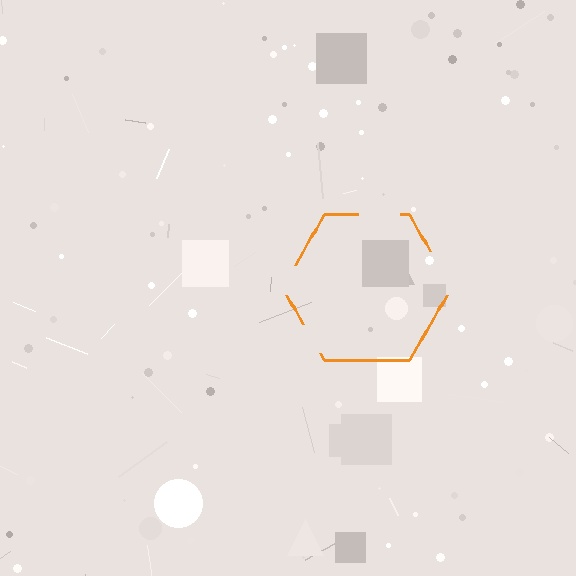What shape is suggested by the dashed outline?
The dashed outline suggests a hexagon.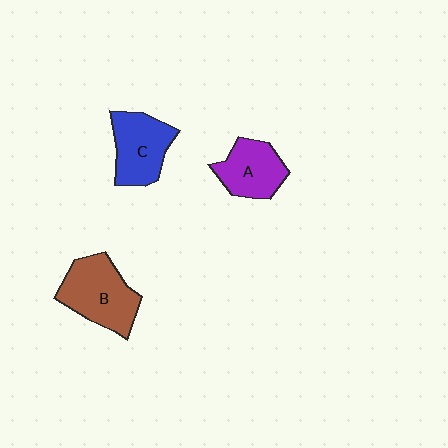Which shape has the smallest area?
Shape A (purple).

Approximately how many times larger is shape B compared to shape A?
Approximately 1.4 times.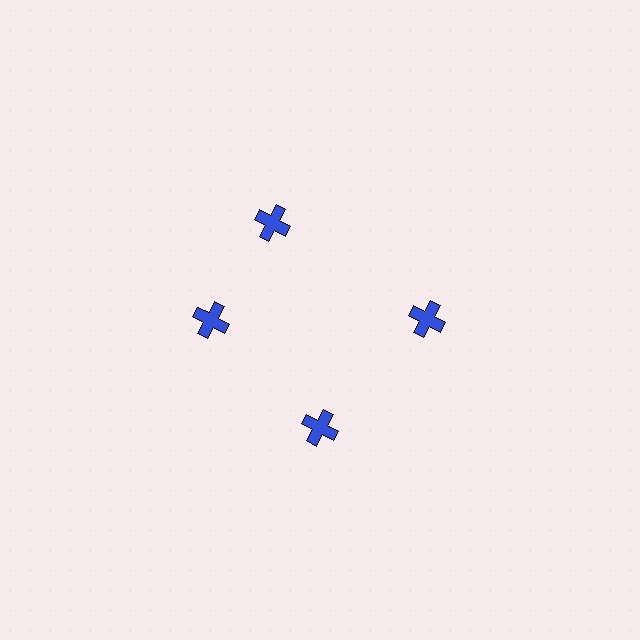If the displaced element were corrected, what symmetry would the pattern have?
It would have 4-fold rotational symmetry — the pattern would map onto itself every 90 degrees.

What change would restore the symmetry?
The symmetry would be restored by rotating it back into even spacing with its neighbors so that all 4 crosses sit at equal angles and equal distance from the center.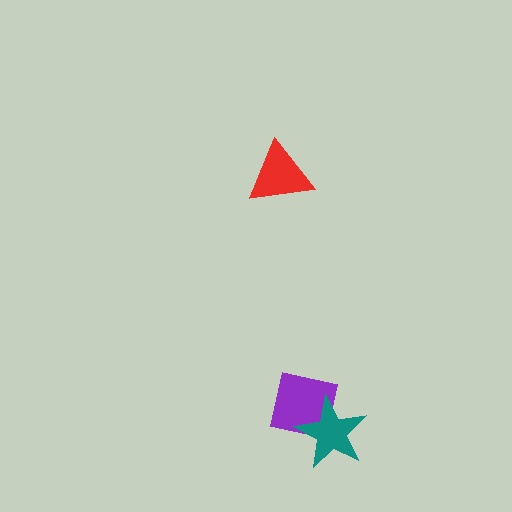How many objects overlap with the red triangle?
0 objects overlap with the red triangle.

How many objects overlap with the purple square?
1 object overlaps with the purple square.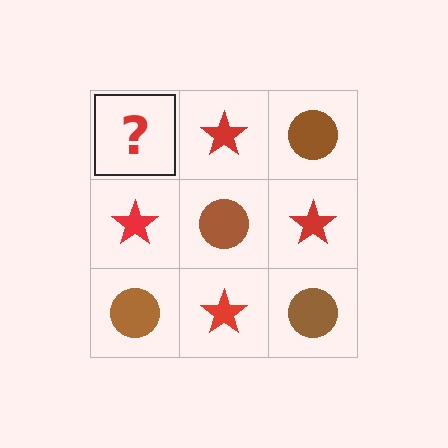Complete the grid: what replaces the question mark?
The question mark should be replaced with a brown circle.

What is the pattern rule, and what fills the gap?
The rule is that it alternates brown circle and red star in a checkerboard pattern. The gap should be filled with a brown circle.